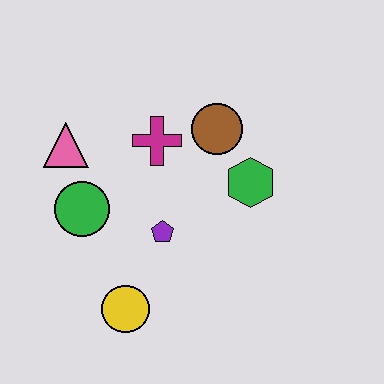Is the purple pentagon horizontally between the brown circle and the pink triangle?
Yes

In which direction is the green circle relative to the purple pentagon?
The green circle is to the left of the purple pentagon.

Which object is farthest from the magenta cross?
The yellow circle is farthest from the magenta cross.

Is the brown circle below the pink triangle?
No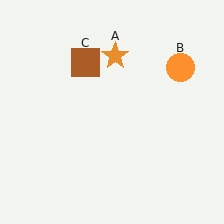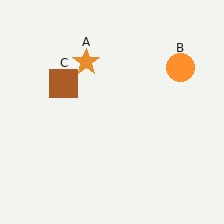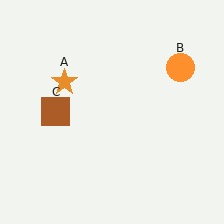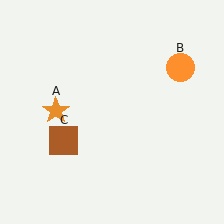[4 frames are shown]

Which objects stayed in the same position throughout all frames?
Orange circle (object B) remained stationary.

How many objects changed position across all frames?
2 objects changed position: orange star (object A), brown square (object C).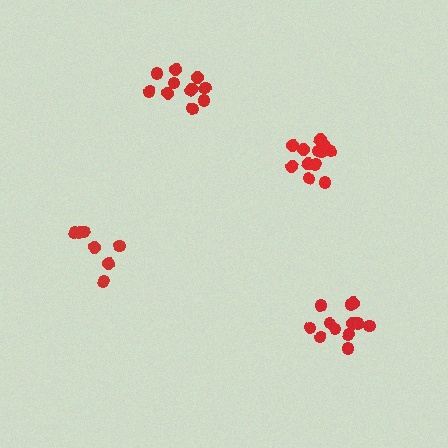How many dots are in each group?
Group 1: 7 dots, Group 2: 12 dots, Group 3: 12 dots, Group 4: 11 dots (42 total).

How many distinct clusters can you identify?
There are 4 distinct clusters.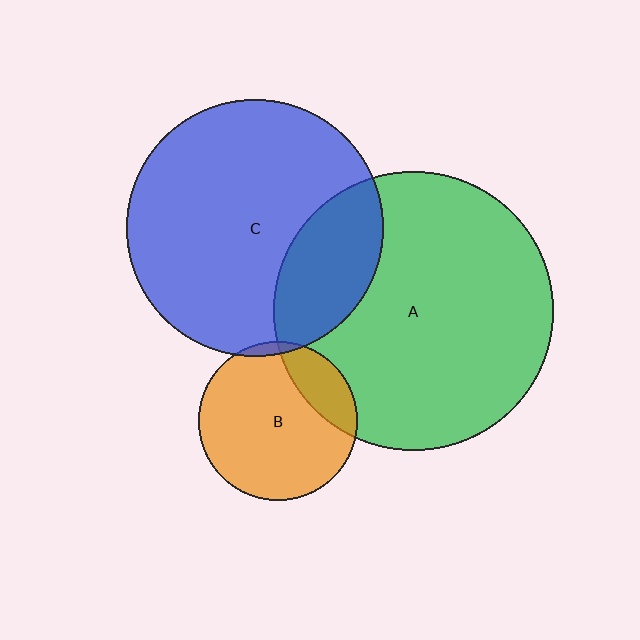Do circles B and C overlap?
Yes.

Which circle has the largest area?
Circle A (green).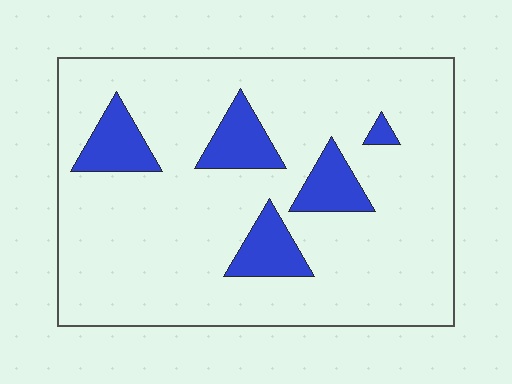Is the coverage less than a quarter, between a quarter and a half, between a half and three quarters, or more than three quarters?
Less than a quarter.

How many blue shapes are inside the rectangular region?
5.